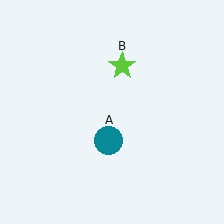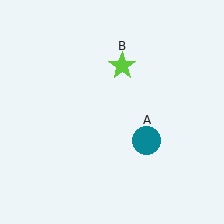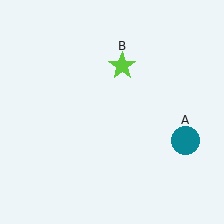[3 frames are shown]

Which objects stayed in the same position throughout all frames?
Lime star (object B) remained stationary.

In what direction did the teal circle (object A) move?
The teal circle (object A) moved right.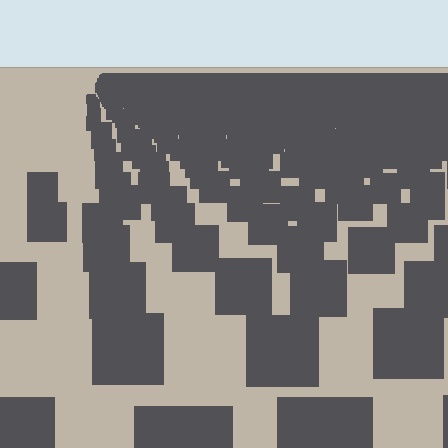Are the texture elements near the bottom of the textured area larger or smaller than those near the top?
Larger. Near the bottom, elements are closer to the viewer and appear at a bigger on-screen size.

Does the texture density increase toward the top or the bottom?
Density increases toward the top.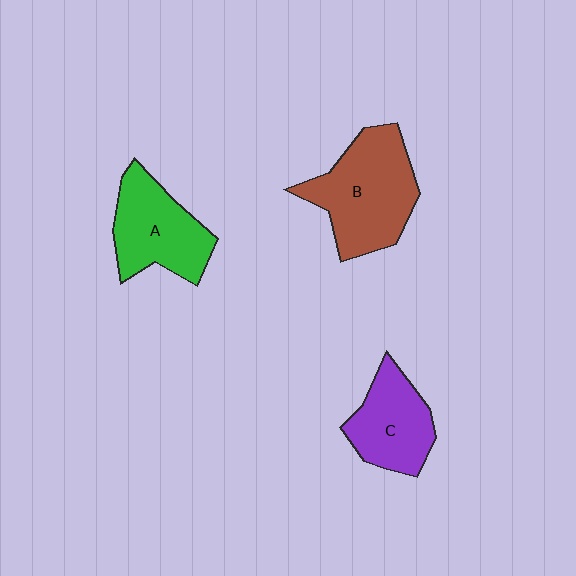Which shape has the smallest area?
Shape C (purple).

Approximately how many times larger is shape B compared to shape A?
Approximately 1.3 times.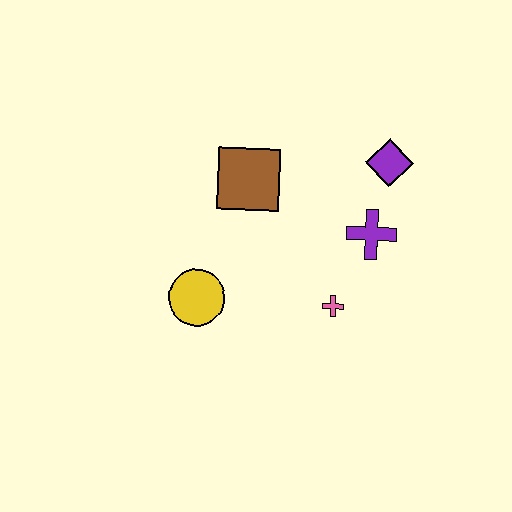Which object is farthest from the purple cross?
The yellow circle is farthest from the purple cross.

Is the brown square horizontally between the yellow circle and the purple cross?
Yes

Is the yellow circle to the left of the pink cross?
Yes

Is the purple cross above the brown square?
No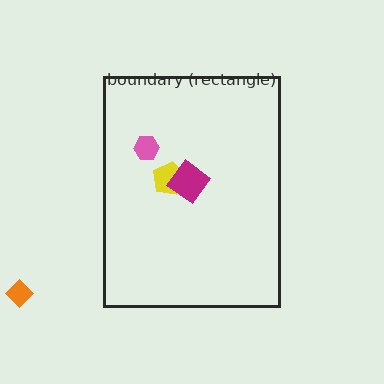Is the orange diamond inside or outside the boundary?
Outside.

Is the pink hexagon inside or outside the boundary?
Inside.